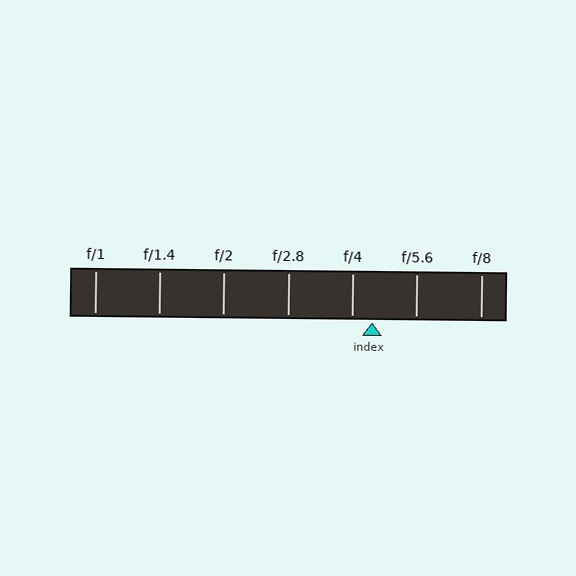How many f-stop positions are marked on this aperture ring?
There are 7 f-stop positions marked.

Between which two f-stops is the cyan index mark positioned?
The index mark is between f/4 and f/5.6.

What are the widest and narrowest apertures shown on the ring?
The widest aperture shown is f/1 and the narrowest is f/8.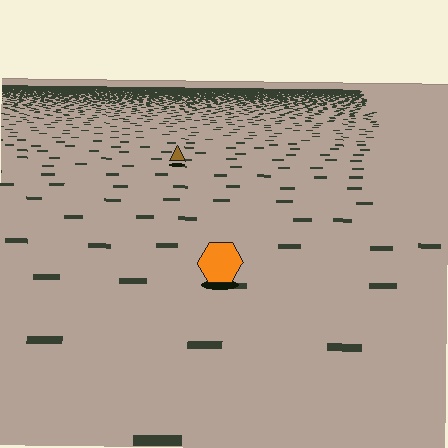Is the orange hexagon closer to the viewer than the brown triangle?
Yes. The orange hexagon is closer — you can tell from the texture gradient: the ground texture is coarser near it.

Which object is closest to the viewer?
The orange hexagon is closest. The texture marks near it are larger and more spread out.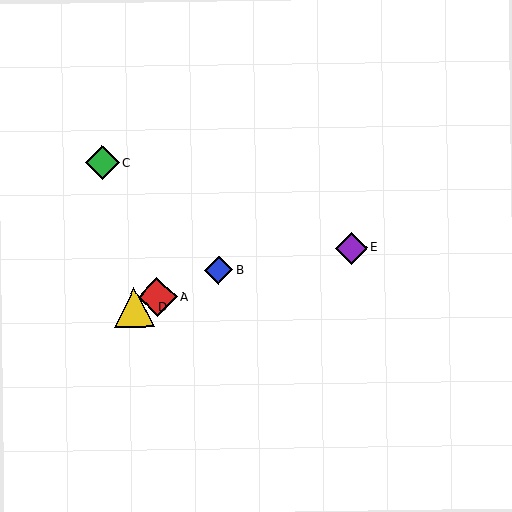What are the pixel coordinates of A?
Object A is at (157, 297).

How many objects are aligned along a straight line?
3 objects (A, B, D) are aligned along a straight line.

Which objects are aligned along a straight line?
Objects A, B, D are aligned along a straight line.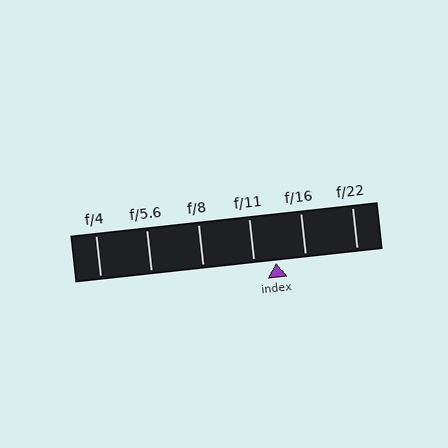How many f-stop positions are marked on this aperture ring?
There are 6 f-stop positions marked.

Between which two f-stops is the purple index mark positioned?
The index mark is between f/11 and f/16.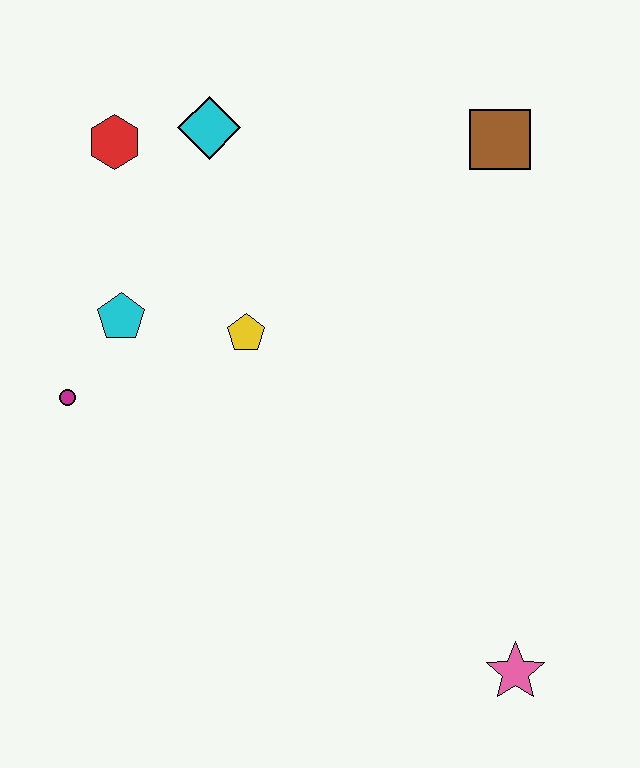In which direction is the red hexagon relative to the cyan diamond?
The red hexagon is to the left of the cyan diamond.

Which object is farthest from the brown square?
The pink star is farthest from the brown square.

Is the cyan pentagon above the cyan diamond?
No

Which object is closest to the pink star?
The yellow pentagon is closest to the pink star.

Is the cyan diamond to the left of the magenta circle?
No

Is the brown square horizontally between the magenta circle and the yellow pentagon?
No